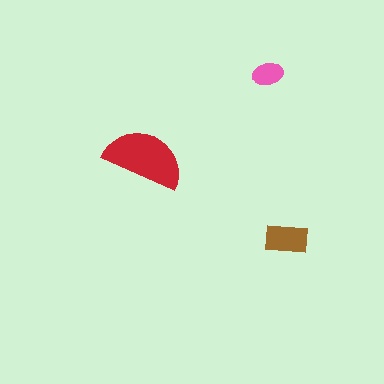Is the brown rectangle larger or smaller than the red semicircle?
Smaller.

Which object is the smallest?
The pink ellipse.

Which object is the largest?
The red semicircle.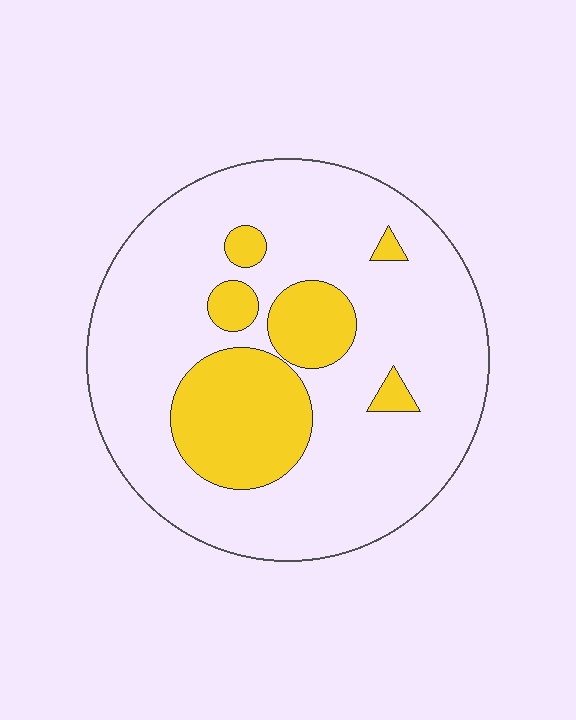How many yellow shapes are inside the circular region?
6.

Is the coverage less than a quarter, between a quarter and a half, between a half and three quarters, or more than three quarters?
Less than a quarter.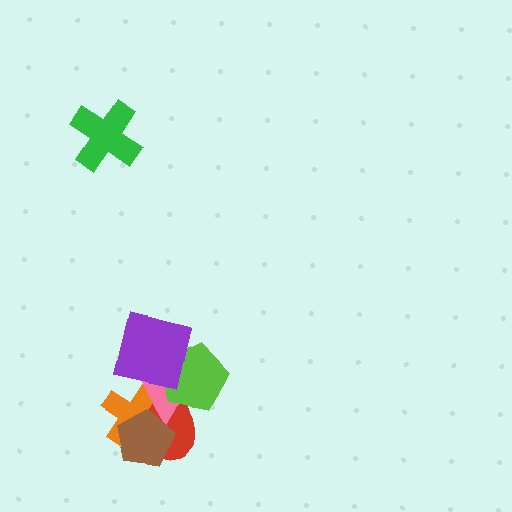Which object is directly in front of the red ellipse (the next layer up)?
The orange cross is directly in front of the red ellipse.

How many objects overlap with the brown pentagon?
3 objects overlap with the brown pentagon.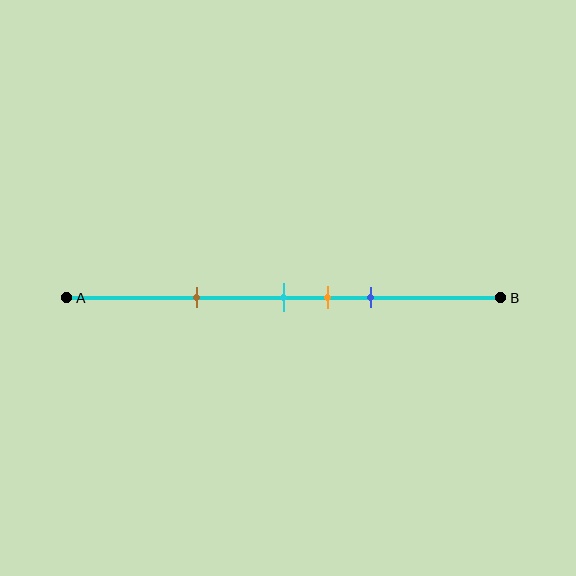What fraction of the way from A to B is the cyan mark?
The cyan mark is approximately 50% (0.5) of the way from A to B.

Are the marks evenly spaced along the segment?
No, the marks are not evenly spaced.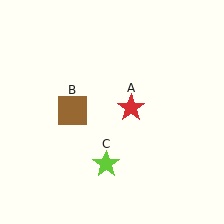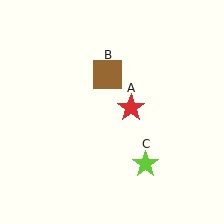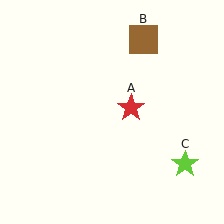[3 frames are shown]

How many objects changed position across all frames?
2 objects changed position: brown square (object B), lime star (object C).